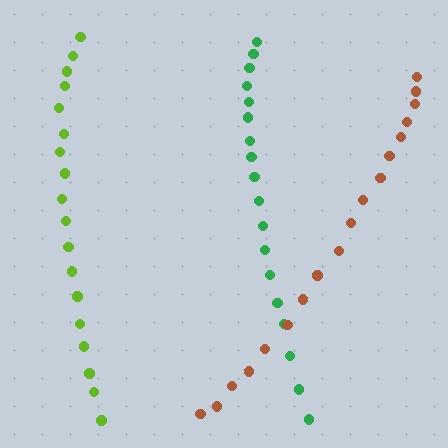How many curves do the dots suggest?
There are 3 distinct paths.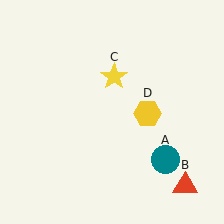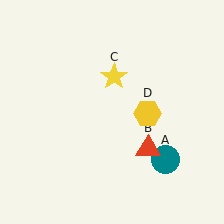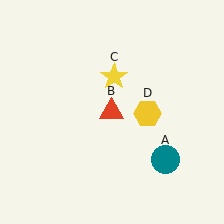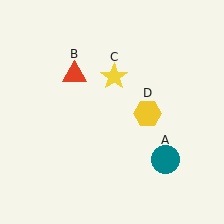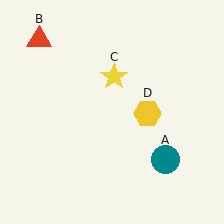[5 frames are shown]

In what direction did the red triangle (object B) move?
The red triangle (object B) moved up and to the left.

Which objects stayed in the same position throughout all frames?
Teal circle (object A) and yellow star (object C) and yellow hexagon (object D) remained stationary.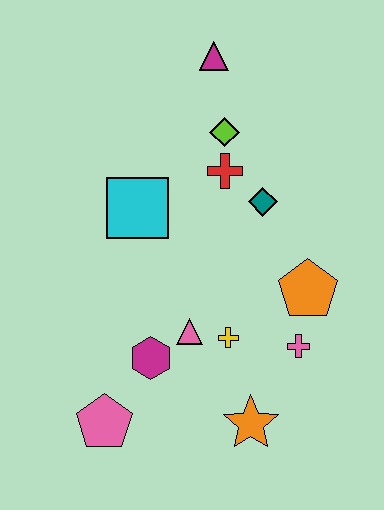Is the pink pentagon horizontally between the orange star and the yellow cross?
No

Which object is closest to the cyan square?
The red cross is closest to the cyan square.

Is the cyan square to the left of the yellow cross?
Yes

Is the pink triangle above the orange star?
Yes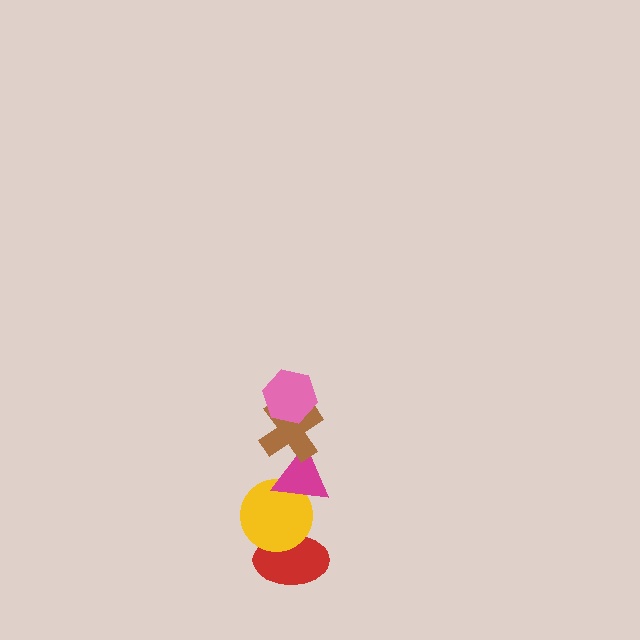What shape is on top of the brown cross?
The pink hexagon is on top of the brown cross.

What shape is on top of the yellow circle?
The magenta triangle is on top of the yellow circle.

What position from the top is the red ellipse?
The red ellipse is 5th from the top.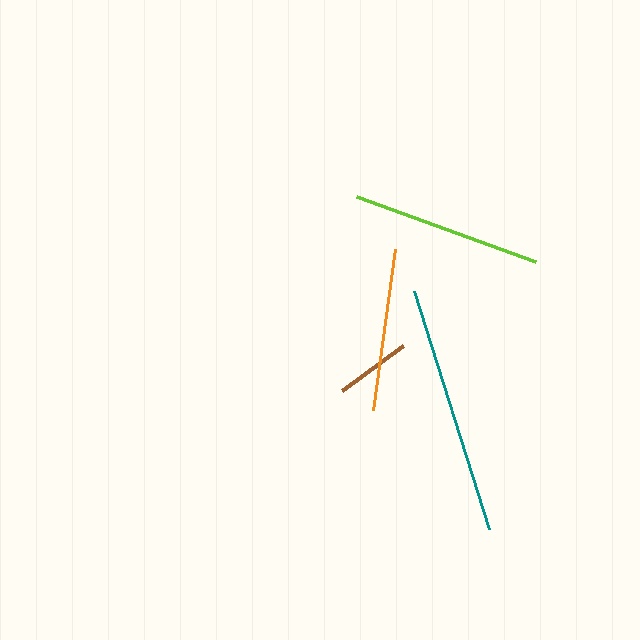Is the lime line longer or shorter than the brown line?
The lime line is longer than the brown line.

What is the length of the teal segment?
The teal segment is approximately 250 pixels long.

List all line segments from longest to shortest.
From longest to shortest: teal, lime, orange, brown.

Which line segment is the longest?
The teal line is the longest at approximately 250 pixels.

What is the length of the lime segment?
The lime segment is approximately 190 pixels long.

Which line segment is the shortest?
The brown line is the shortest at approximately 76 pixels.